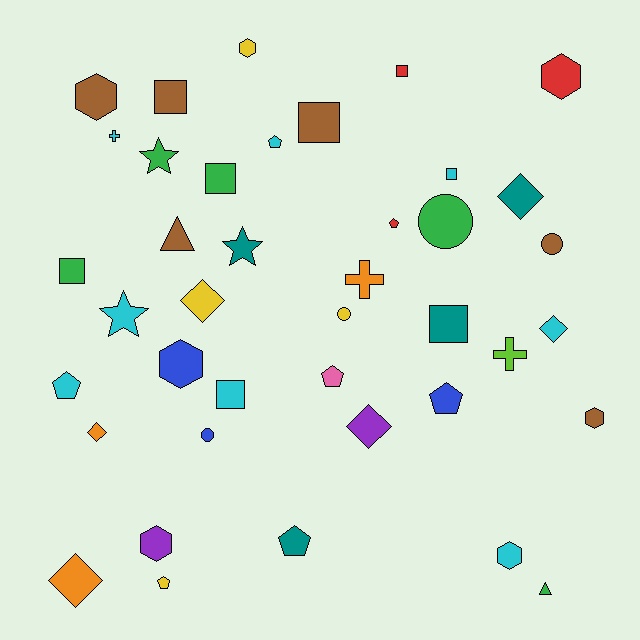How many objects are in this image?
There are 40 objects.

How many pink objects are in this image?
There is 1 pink object.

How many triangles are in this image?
There are 2 triangles.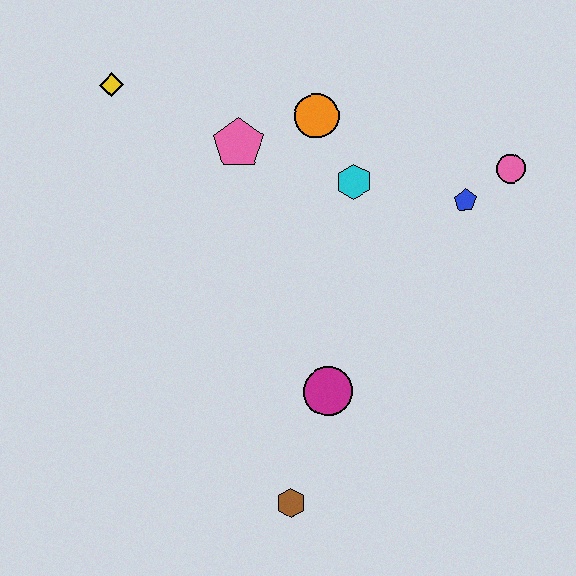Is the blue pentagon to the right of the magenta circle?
Yes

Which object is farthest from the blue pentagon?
The yellow diamond is farthest from the blue pentagon.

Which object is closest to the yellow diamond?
The pink pentagon is closest to the yellow diamond.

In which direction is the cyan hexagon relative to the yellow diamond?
The cyan hexagon is to the right of the yellow diamond.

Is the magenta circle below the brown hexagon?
No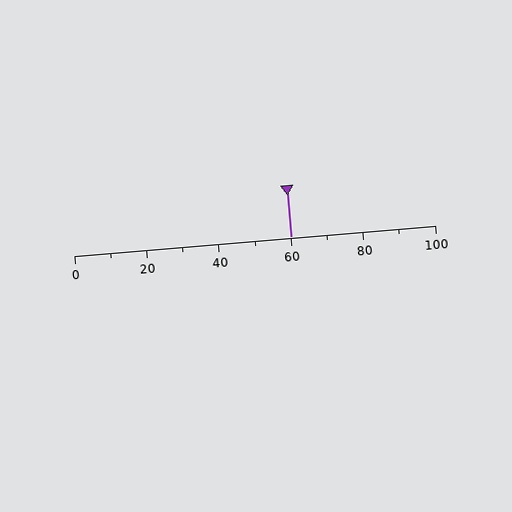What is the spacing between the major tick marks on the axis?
The major ticks are spaced 20 apart.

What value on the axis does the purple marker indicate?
The marker indicates approximately 60.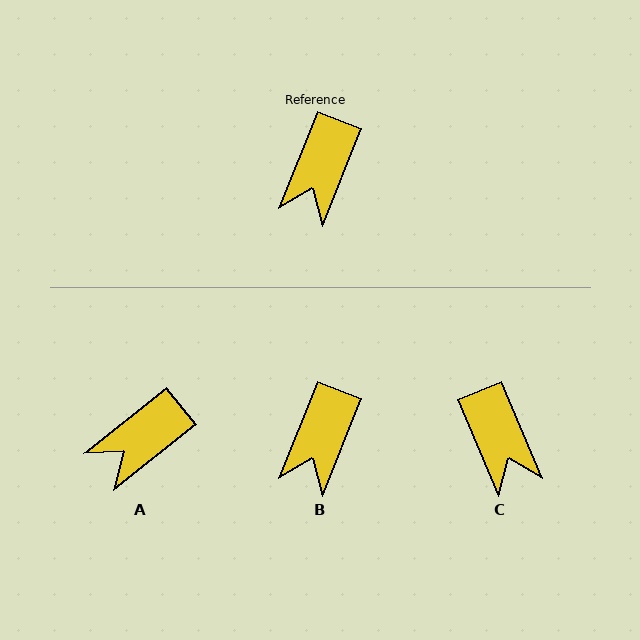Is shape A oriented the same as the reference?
No, it is off by about 29 degrees.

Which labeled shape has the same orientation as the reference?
B.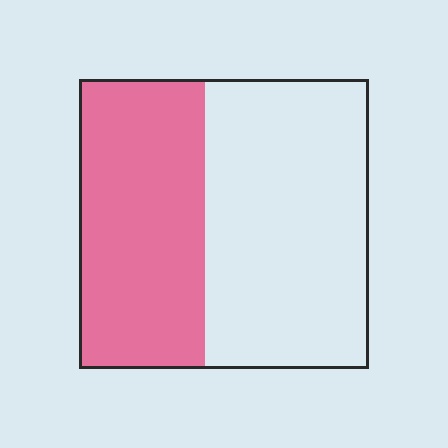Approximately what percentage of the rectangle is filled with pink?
Approximately 45%.